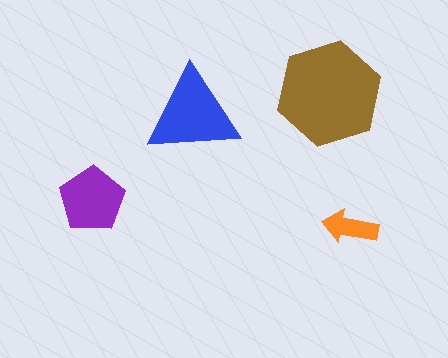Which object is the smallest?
The orange arrow.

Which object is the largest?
The brown hexagon.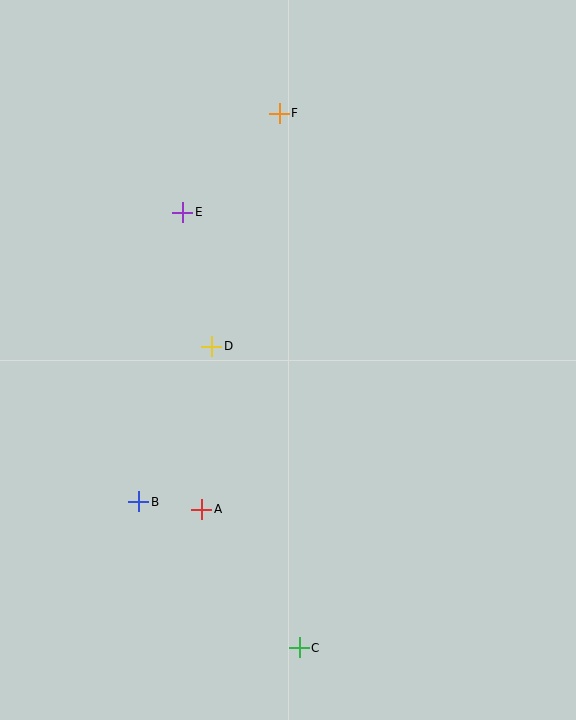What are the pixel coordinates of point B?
Point B is at (139, 502).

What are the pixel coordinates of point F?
Point F is at (279, 113).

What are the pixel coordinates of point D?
Point D is at (212, 346).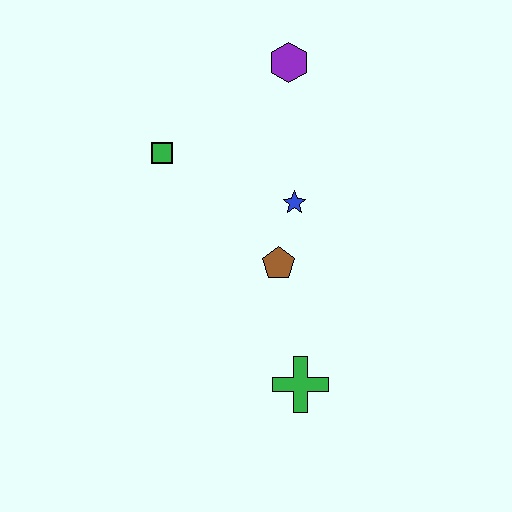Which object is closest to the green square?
The blue star is closest to the green square.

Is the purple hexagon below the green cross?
No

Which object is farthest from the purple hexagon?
The green cross is farthest from the purple hexagon.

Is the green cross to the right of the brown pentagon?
Yes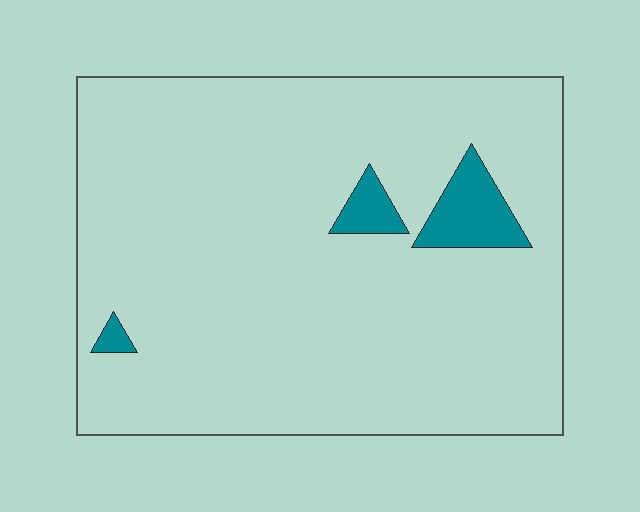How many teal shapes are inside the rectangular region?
3.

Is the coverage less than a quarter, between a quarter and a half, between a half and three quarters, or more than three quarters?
Less than a quarter.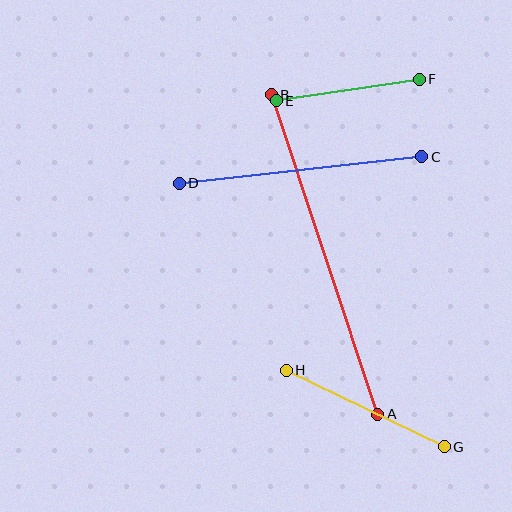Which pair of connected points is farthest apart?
Points A and B are farthest apart.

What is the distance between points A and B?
The distance is approximately 336 pixels.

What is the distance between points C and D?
The distance is approximately 244 pixels.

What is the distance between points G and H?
The distance is approximately 175 pixels.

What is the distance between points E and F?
The distance is approximately 145 pixels.